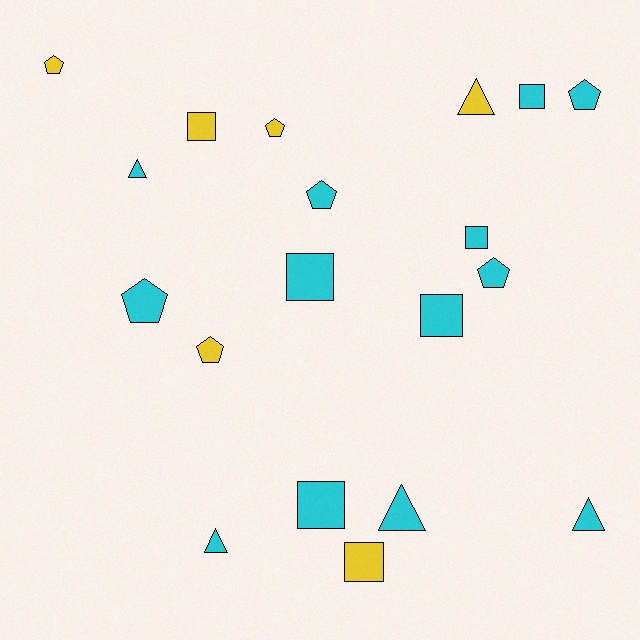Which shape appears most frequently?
Pentagon, with 7 objects.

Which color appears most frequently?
Cyan, with 13 objects.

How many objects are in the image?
There are 19 objects.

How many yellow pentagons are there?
There are 3 yellow pentagons.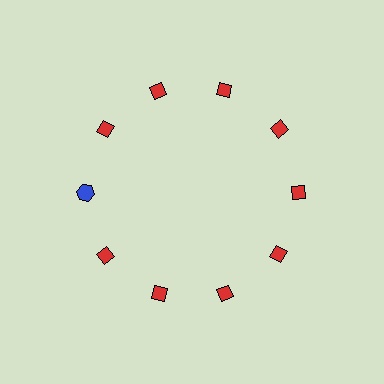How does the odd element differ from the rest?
It differs in both color (blue instead of red) and shape (hexagon instead of diamond).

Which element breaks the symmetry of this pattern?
The blue hexagon at roughly the 9 o'clock position breaks the symmetry. All other shapes are red diamonds.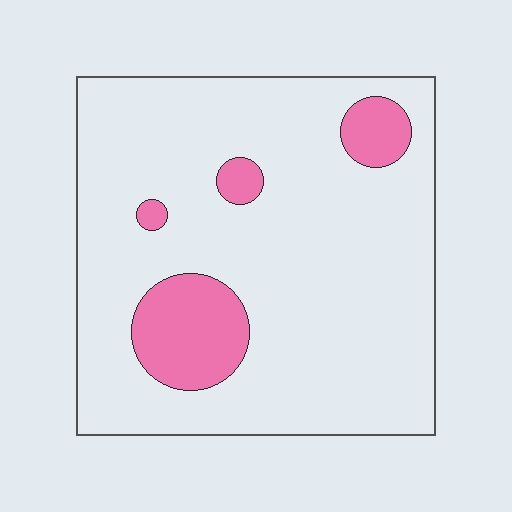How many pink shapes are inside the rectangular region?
4.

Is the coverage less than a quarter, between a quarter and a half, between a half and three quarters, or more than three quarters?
Less than a quarter.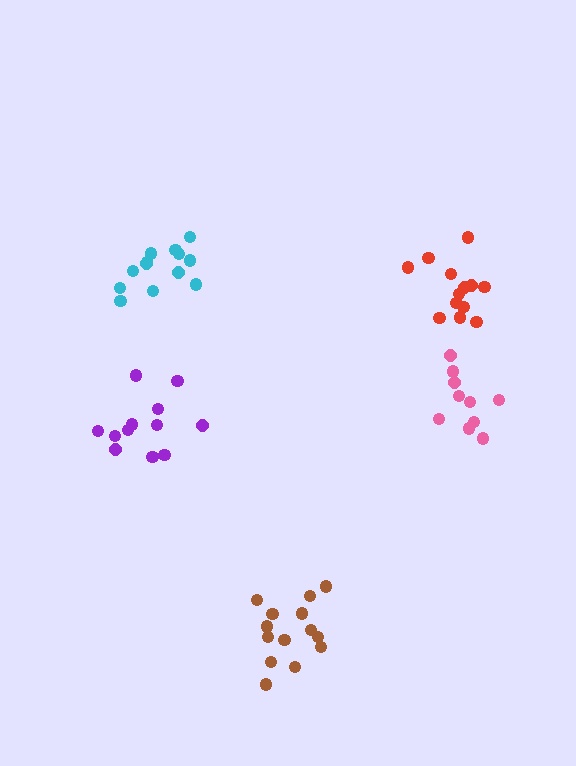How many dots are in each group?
Group 1: 13 dots, Group 2: 12 dots, Group 3: 13 dots, Group 4: 14 dots, Group 5: 10 dots (62 total).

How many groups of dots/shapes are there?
There are 5 groups.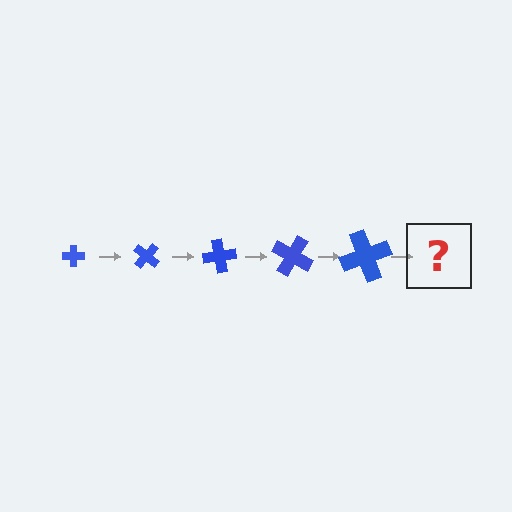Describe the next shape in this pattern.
It should be a cross, larger than the previous one and rotated 200 degrees from the start.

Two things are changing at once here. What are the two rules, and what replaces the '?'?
The two rules are that the cross grows larger each step and it rotates 40 degrees each step. The '?' should be a cross, larger than the previous one and rotated 200 degrees from the start.